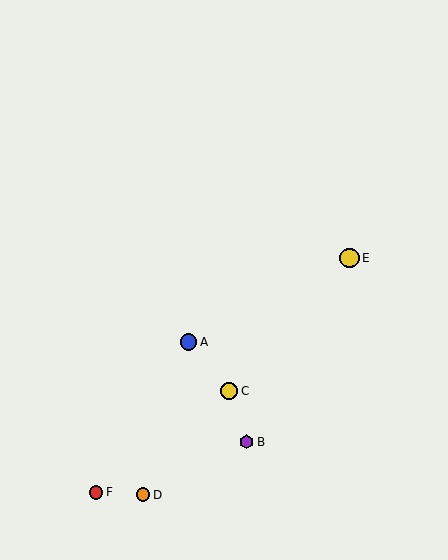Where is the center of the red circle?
The center of the red circle is at (96, 492).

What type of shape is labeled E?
Shape E is a yellow circle.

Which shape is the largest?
The yellow circle (labeled E) is the largest.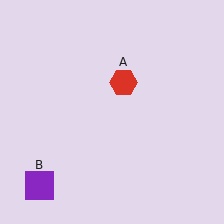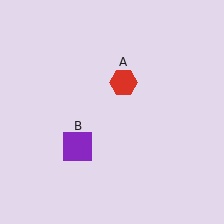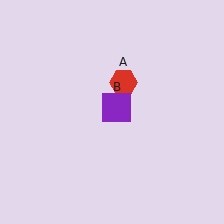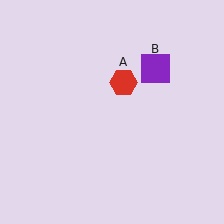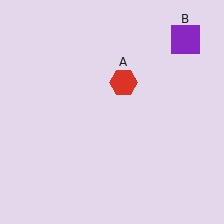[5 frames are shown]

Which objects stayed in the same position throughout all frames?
Red hexagon (object A) remained stationary.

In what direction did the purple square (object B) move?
The purple square (object B) moved up and to the right.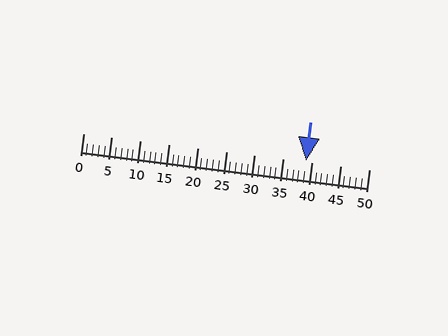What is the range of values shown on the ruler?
The ruler shows values from 0 to 50.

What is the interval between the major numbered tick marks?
The major tick marks are spaced 5 units apart.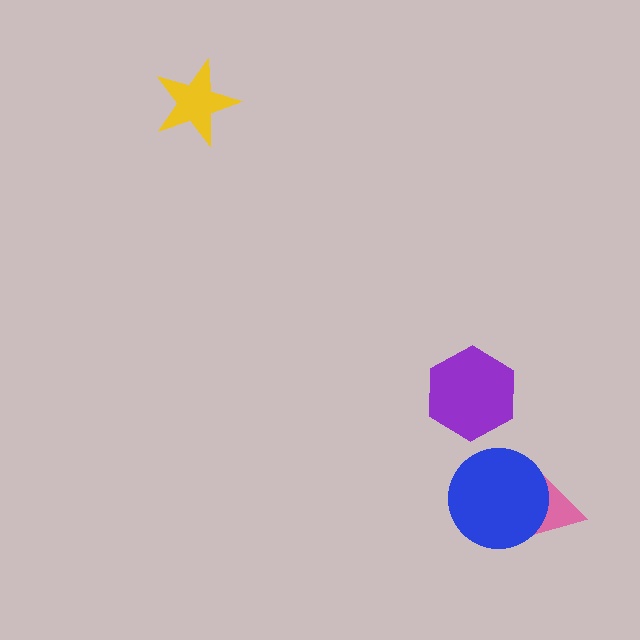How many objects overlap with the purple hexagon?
0 objects overlap with the purple hexagon.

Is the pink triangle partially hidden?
Yes, it is partially covered by another shape.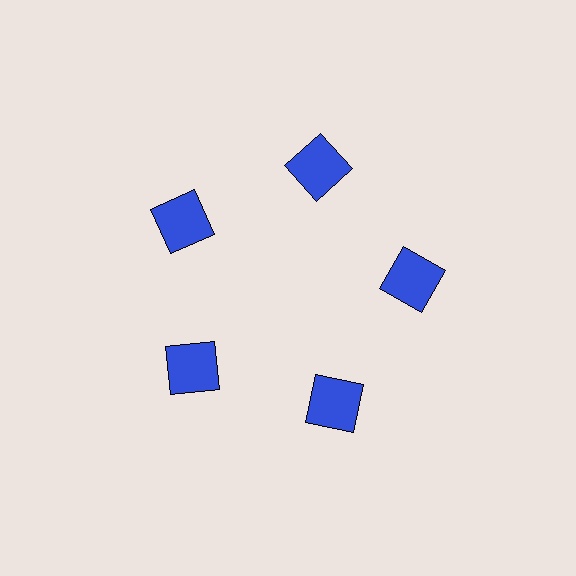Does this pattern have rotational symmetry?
Yes, this pattern has 5-fold rotational symmetry. It looks the same after rotating 72 degrees around the center.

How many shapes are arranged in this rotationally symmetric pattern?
There are 5 shapes, arranged in 5 groups of 1.